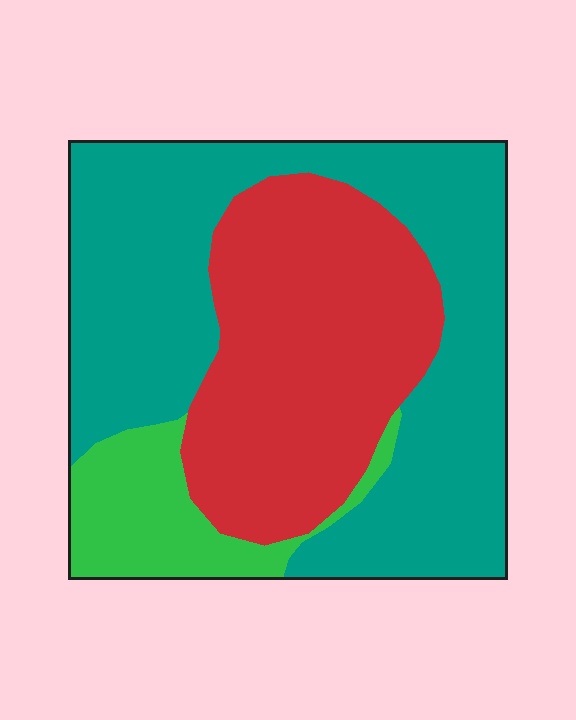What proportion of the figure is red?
Red takes up about three eighths (3/8) of the figure.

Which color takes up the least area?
Green, at roughly 10%.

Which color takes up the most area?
Teal, at roughly 50%.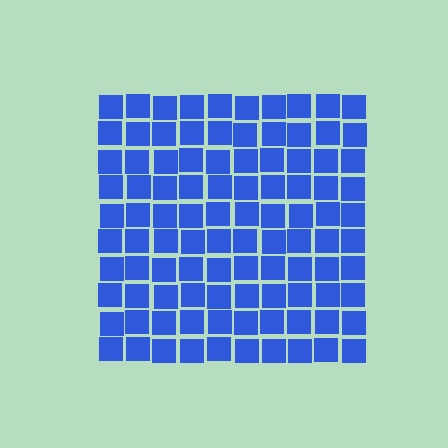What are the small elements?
The small elements are squares.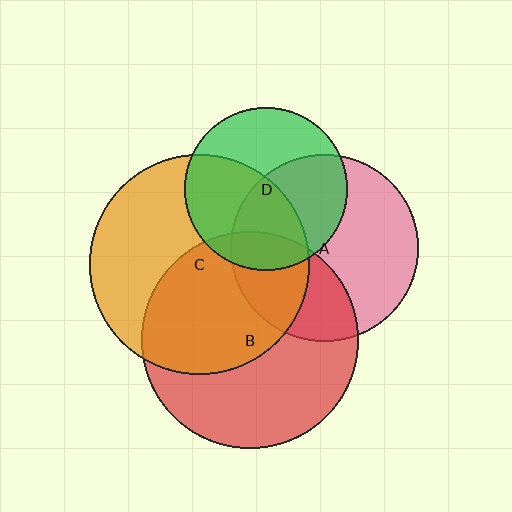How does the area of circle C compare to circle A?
Approximately 1.4 times.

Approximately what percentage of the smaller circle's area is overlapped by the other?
Approximately 50%.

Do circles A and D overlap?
Yes.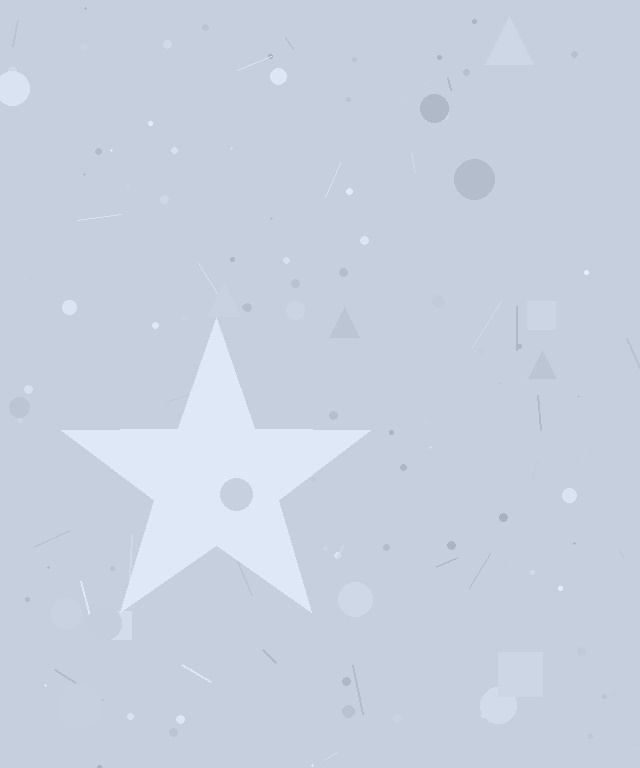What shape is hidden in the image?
A star is hidden in the image.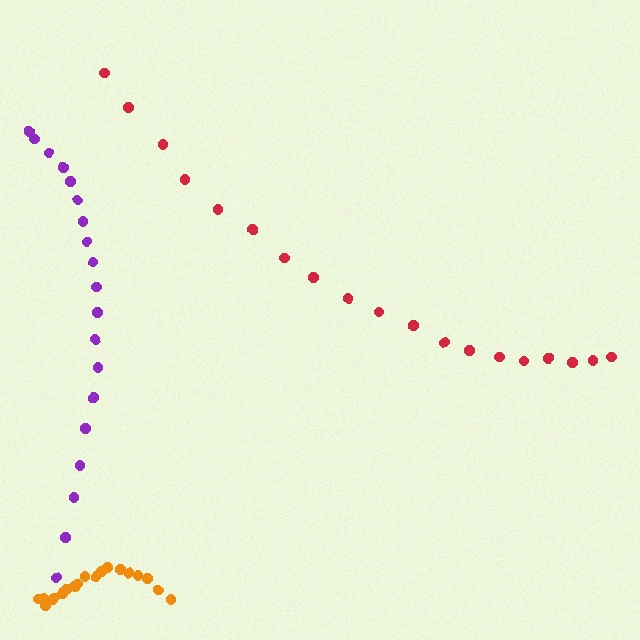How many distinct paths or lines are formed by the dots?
There are 3 distinct paths.